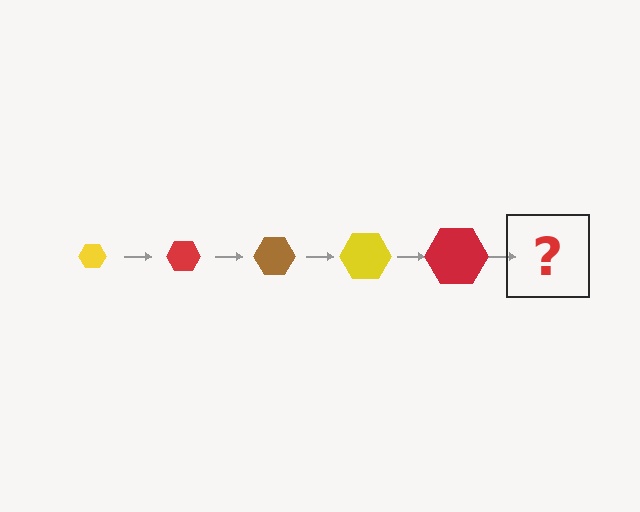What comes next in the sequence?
The next element should be a brown hexagon, larger than the previous one.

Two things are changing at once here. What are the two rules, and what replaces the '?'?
The two rules are that the hexagon grows larger each step and the color cycles through yellow, red, and brown. The '?' should be a brown hexagon, larger than the previous one.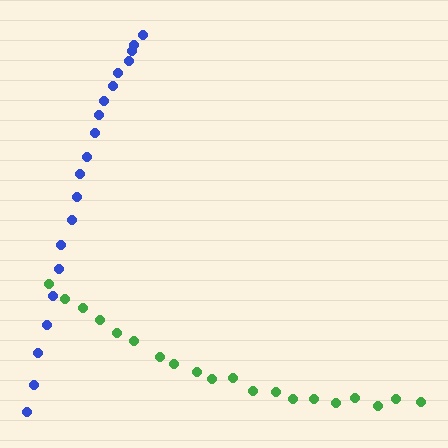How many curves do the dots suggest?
There are 2 distinct paths.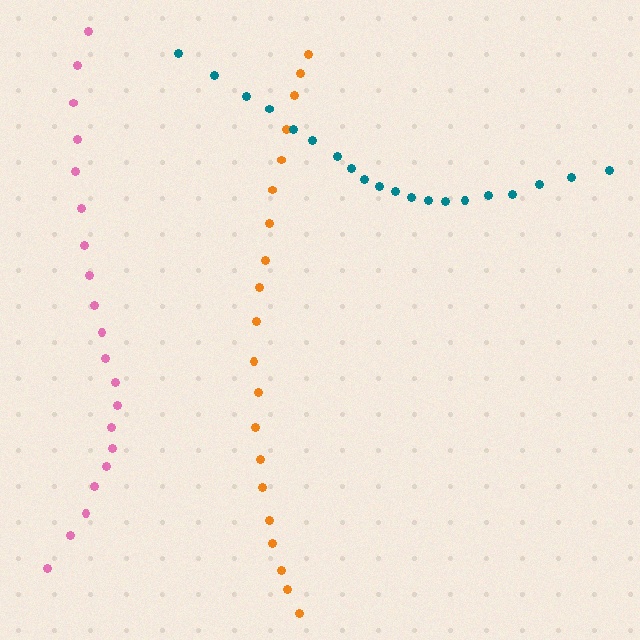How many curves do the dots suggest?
There are 3 distinct paths.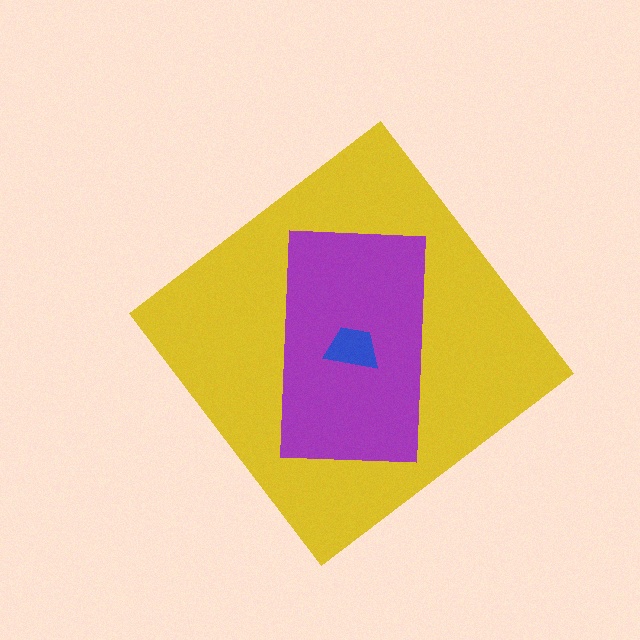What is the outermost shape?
The yellow diamond.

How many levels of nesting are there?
3.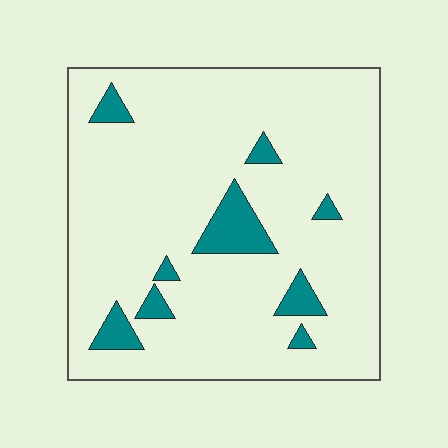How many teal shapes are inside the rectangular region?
9.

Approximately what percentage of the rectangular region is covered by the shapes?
Approximately 10%.